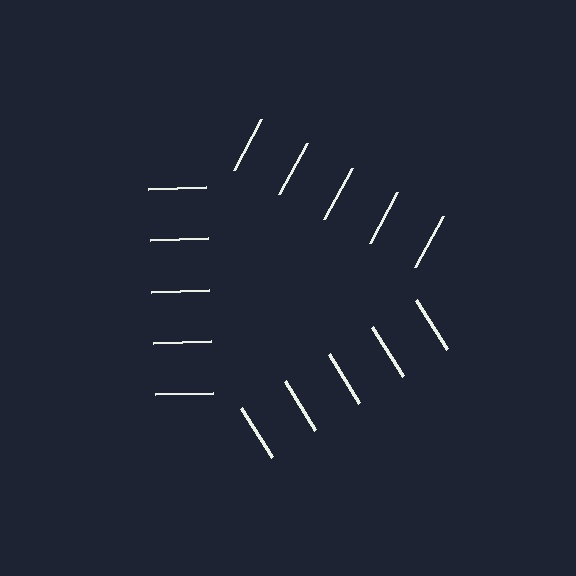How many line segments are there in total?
15 — 5 along each of the 3 edges.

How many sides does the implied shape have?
3 sides — the line-ends trace a triangle.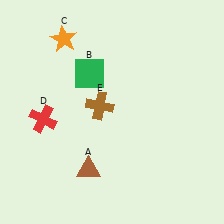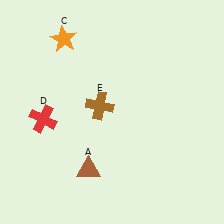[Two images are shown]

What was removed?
The green square (B) was removed in Image 2.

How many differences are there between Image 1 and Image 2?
There is 1 difference between the two images.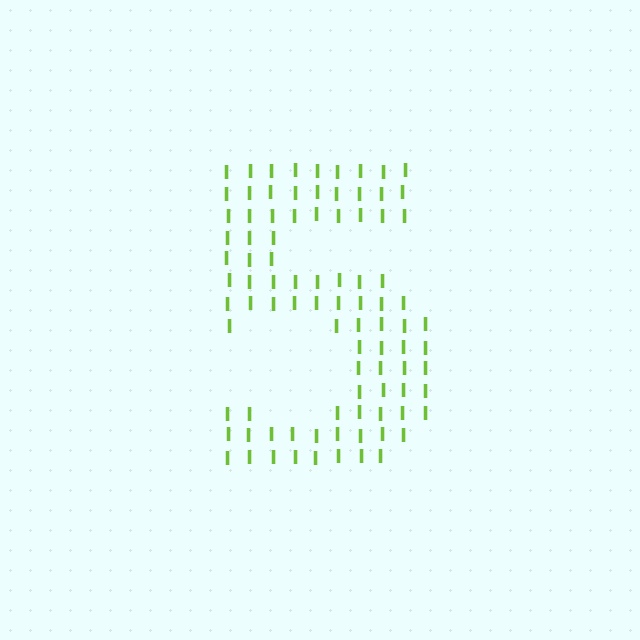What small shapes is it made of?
It is made of small letter I's.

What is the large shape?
The large shape is the digit 5.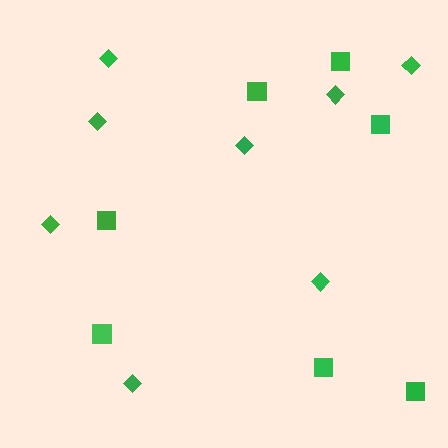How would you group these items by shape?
There are 2 groups: one group of diamonds (8) and one group of squares (7).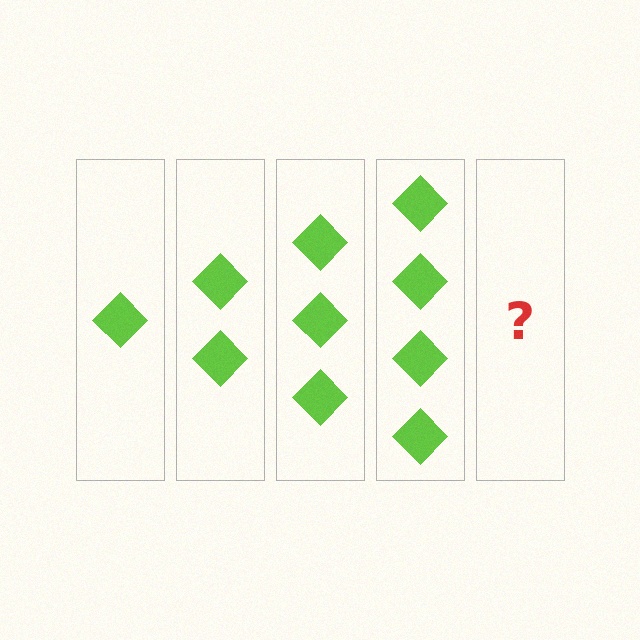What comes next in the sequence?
The next element should be 5 diamonds.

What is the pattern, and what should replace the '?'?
The pattern is that each step adds one more diamond. The '?' should be 5 diamonds.